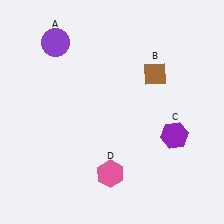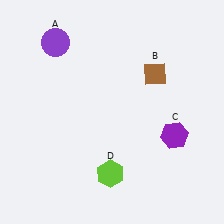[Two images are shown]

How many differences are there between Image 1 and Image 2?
There is 1 difference between the two images.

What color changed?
The hexagon (D) changed from pink in Image 1 to lime in Image 2.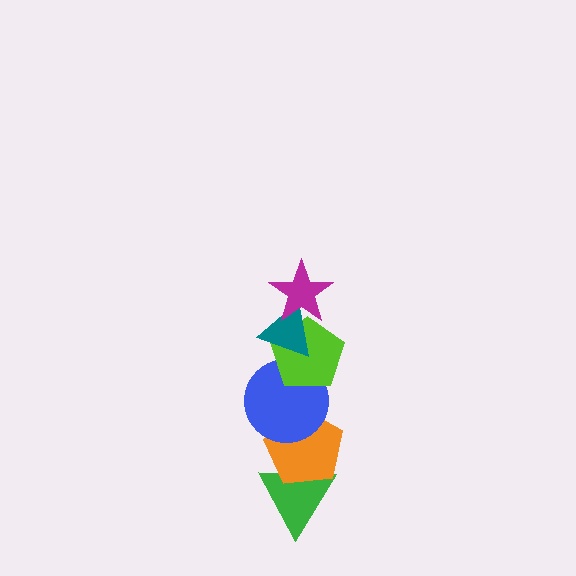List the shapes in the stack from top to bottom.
From top to bottom: the magenta star, the teal triangle, the lime pentagon, the blue circle, the orange pentagon, the green triangle.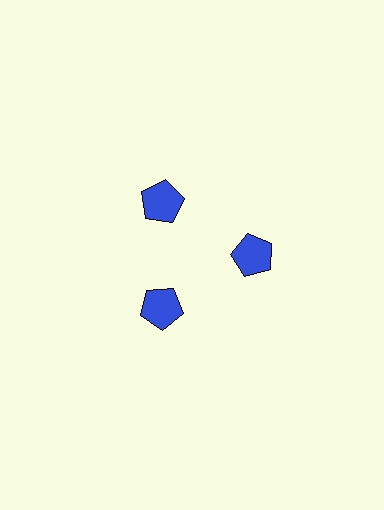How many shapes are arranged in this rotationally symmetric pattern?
There are 3 shapes, arranged in 3 groups of 1.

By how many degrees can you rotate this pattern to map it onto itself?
The pattern maps onto itself every 120 degrees of rotation.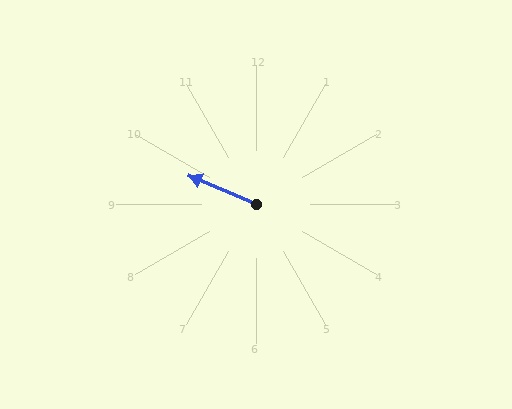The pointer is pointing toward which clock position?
Roughly 10 o'clock.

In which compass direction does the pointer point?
Northwest.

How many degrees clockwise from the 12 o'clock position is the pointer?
Approximately 293 degrees.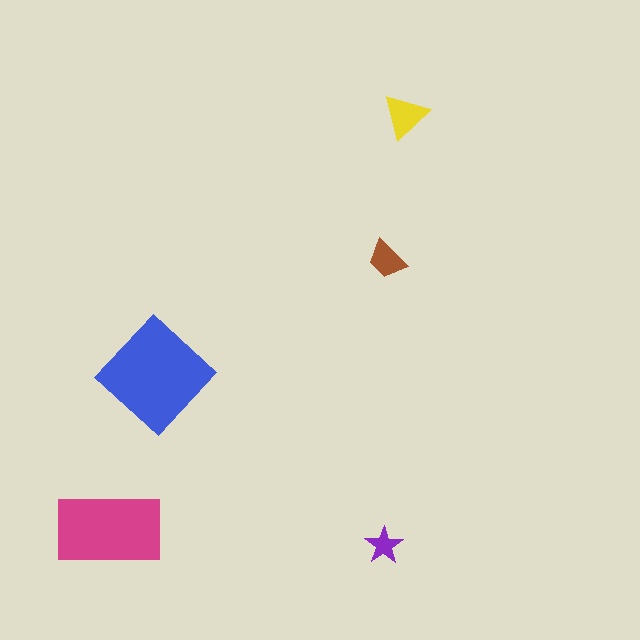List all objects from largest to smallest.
The blue diamond, the magenta rectangle, the yellow triangle, the brown trapezoid, the purple star.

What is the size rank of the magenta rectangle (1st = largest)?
2nd.